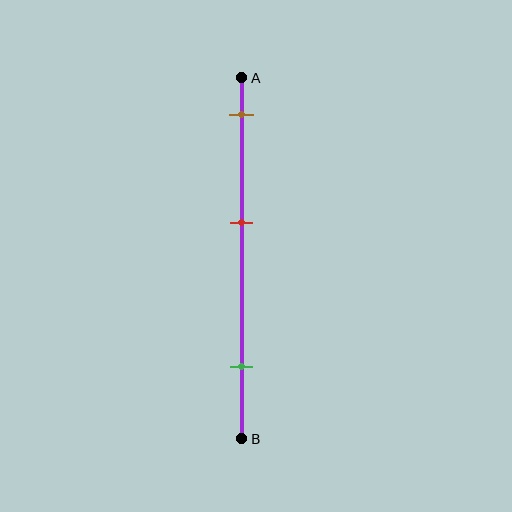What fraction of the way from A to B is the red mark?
The red mark is approximately 40% (0.4) of the way from A to B.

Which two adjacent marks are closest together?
The brown and red marks are the closest adjacent pair.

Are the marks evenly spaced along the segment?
Yes, the marks are approximately evenly spaced.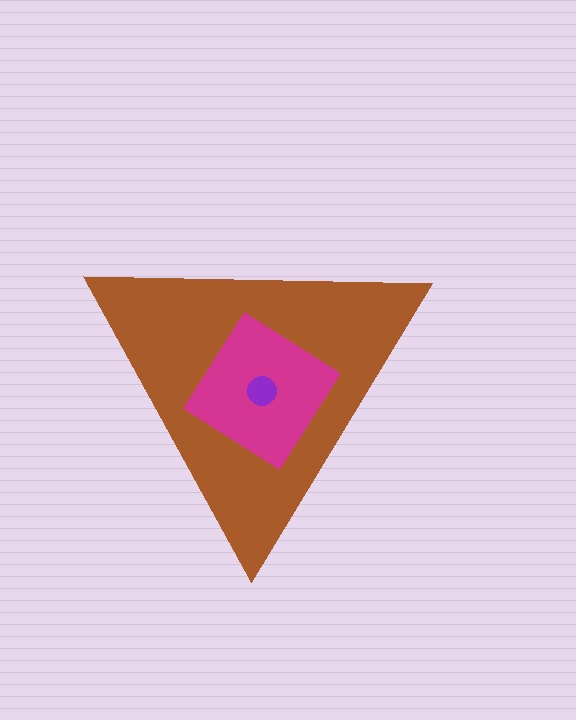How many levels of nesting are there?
3.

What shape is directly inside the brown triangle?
The magenta diamond.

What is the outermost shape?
The brown triangle.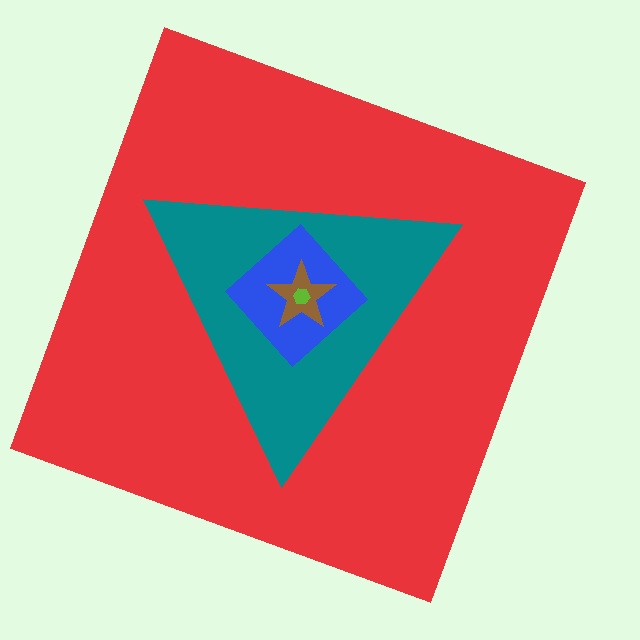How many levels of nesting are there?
5.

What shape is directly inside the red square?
The teal triangle.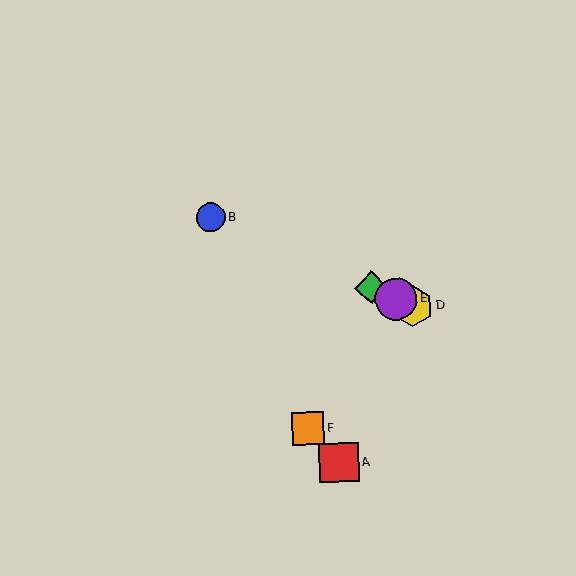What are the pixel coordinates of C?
Object C is at (371, 288).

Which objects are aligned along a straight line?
Objects B, C, D, E are aligned along a straight line.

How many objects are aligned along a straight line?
4 objects (B, C, D, E) are aligned along a straight line.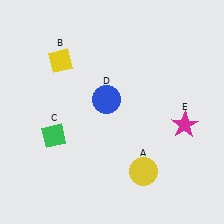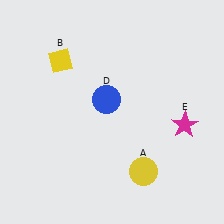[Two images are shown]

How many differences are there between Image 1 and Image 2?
There is 1 difference between the two images.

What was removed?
The green diamond (C) was removed in Image 2.